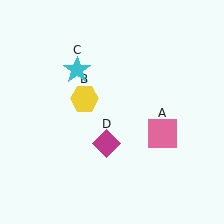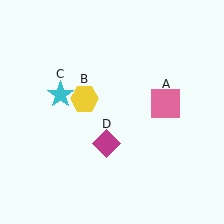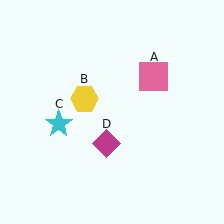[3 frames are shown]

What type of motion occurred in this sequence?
The pink square (object A), cyan star (object C) rotated counterclockwise around the center of the scene.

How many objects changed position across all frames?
2 objects changed position: pink square (object A), cyan star (object C).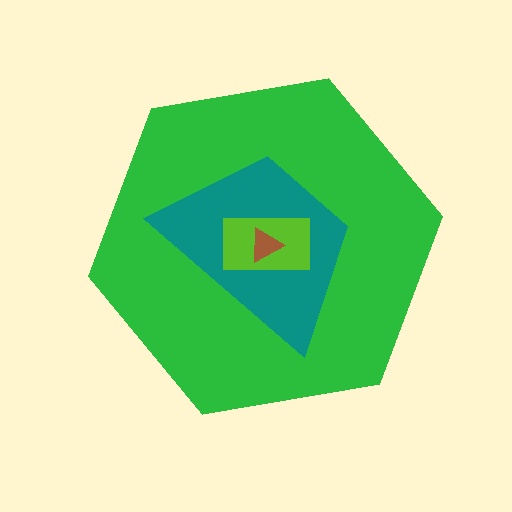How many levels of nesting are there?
4.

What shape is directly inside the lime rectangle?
The brown triangle.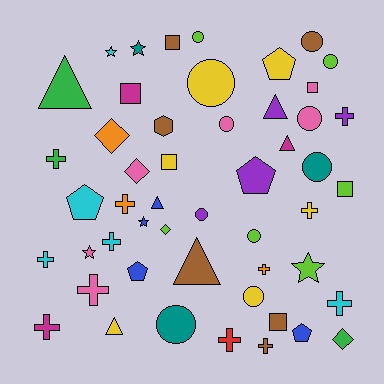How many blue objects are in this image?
There are 4 blue objects.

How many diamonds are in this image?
There are 4 diamonds.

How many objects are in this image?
There are 50 objects.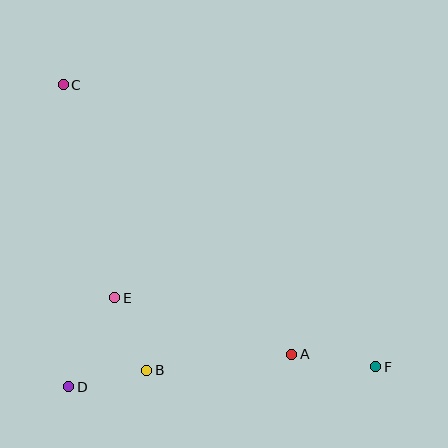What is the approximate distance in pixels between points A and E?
The distance between A and E is approximately 186 pixels.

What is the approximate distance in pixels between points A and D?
The distance between A and D is approximately 225 pixels.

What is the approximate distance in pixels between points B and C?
The distance between B and C is approximately 298 pixels.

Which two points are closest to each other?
Points B and E are closest to each other.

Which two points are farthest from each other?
Points C and F are farthest from each other.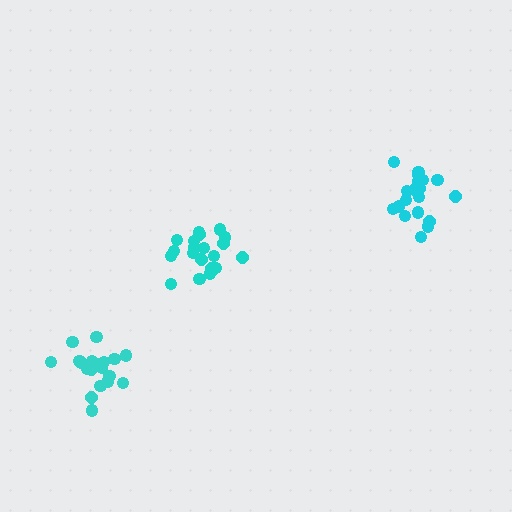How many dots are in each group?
Group 1: 21 dots, Group 2: 21 dots, Group 3: 19 dots (61 total).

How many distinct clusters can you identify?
There are 3 distinct clusters.